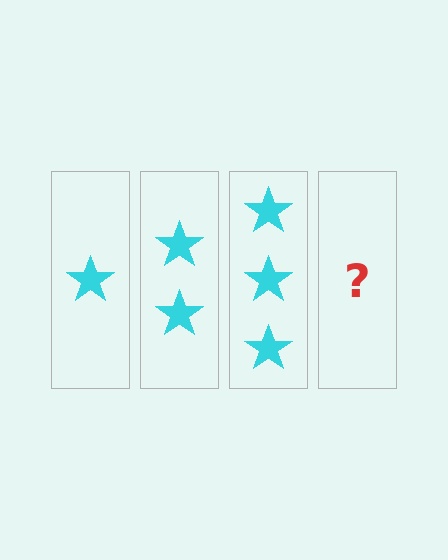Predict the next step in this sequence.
The next step is 4 stars.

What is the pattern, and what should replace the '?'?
The pattern is that each step adds one more star. The '?' should be 4 stars.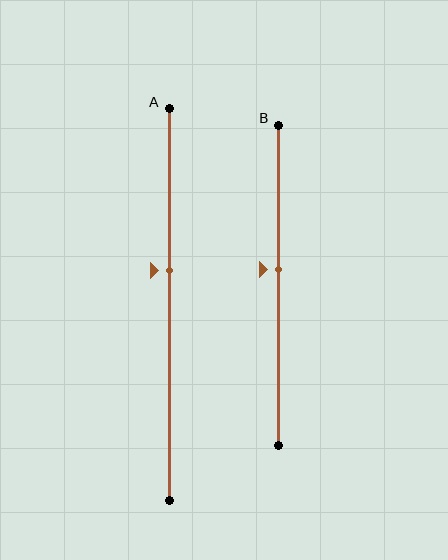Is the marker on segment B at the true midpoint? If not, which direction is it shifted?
No, the marker on segment B is shifted upward by about 5% of the segment length.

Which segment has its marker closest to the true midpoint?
Segment B has its marker closest to the true midpoint.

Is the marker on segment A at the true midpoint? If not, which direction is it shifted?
No, the marker on segment A is shifted upward by about 9% of the segment length.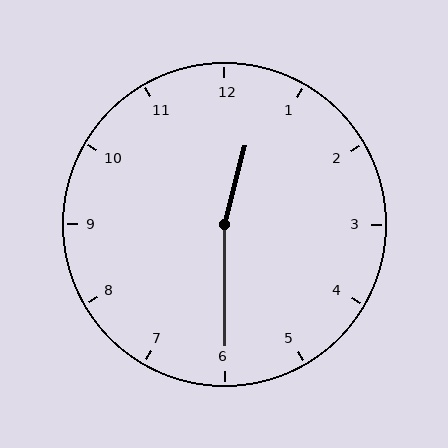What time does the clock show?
12:30.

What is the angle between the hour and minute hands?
Approximately 165 degrees.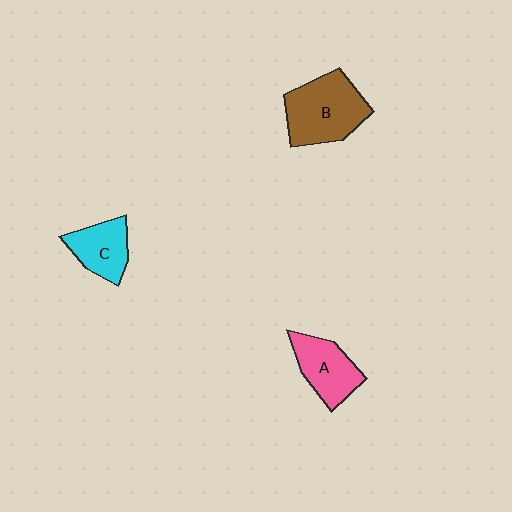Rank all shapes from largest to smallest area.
From largest to smallest: B (brown), A (pink), C (cyan).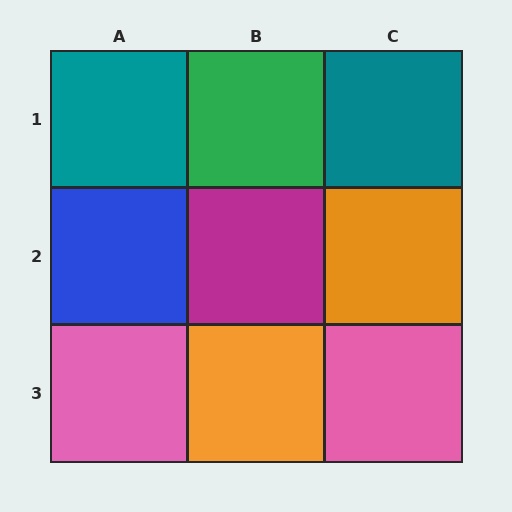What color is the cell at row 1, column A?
Teal.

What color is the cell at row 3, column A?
Pink.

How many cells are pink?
2 cells are pink.